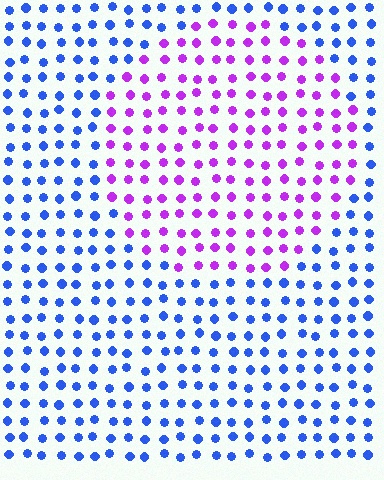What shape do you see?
I see a circle.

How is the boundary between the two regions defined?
The boundary is defined purely by a slight shift in hue (about 62 degrees). Spacing, size, and orientation are identical on both sides.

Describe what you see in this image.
The image is filled with small blue elements in a uniform arrangement. A circle-shaped region is visible where the elements are tinted to a slightly different hue, forming a subtle color boundary.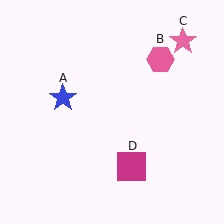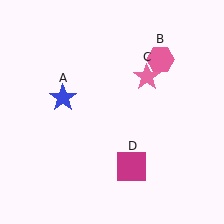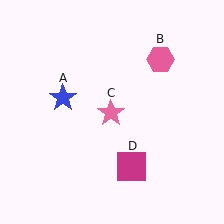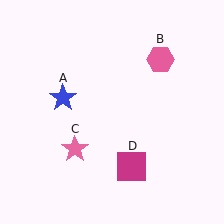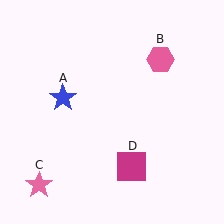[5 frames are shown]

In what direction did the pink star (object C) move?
The pink star (object C) moved down and to the left.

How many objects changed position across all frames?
1 object changed position: pink star (object C).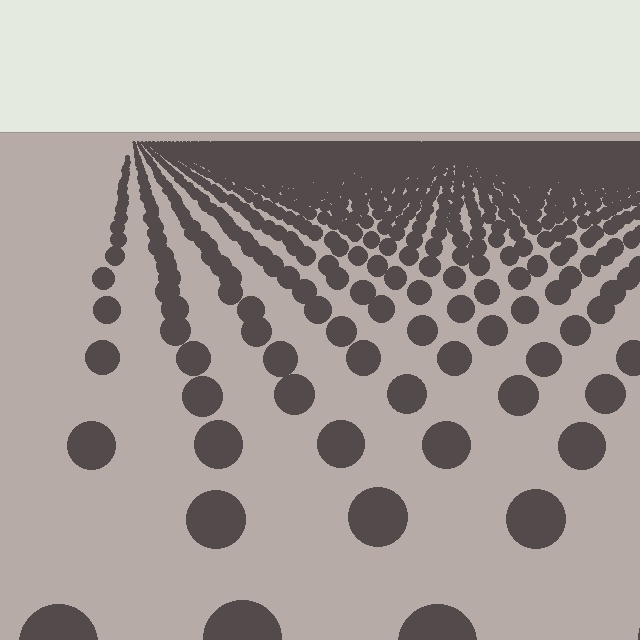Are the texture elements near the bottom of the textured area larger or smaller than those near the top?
Larger. Near the bottom, elements are closer to the viewer and appear at a bigger on-screen size.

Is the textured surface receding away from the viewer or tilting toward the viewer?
The surface is receding away from the viewer. Texture elements get smaller and denser toward the top.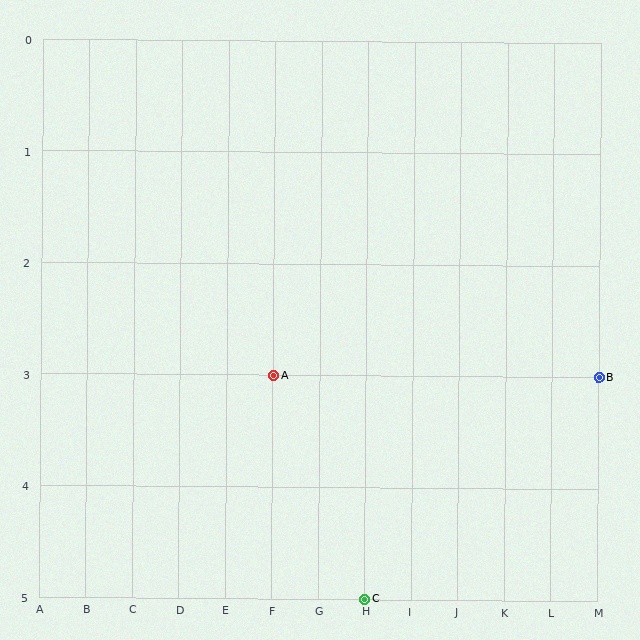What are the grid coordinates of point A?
Point A is at grid coordinates (F, 3).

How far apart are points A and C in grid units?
Points A and C are 2 columns and 2 rows apart (about 2.8 grid units diagonally).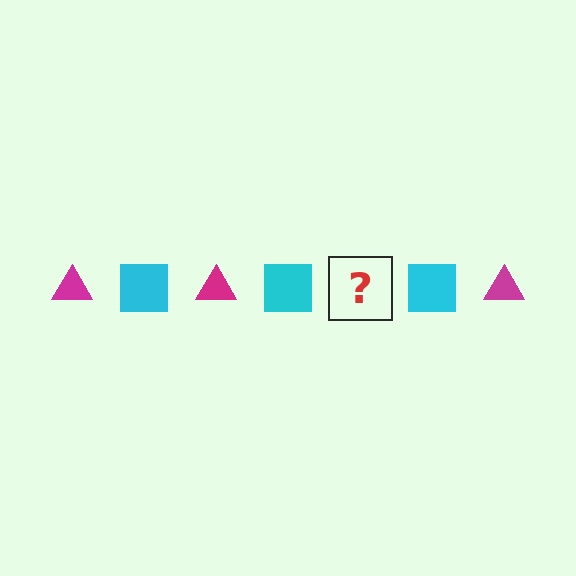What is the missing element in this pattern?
The missing element is a magenta triangle.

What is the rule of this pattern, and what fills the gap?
The rule is that the pattern alternates between magenta triangle and cyan square. The gap should be filled with a magenta triangle.